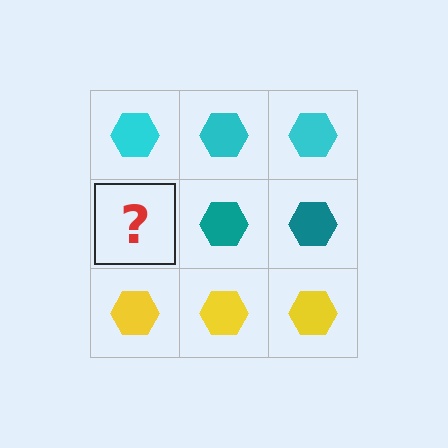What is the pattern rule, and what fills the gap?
The rule is that each row has a consistent color. The gap should be filled with a teal hexagon.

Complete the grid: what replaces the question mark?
The question mark should be replaced with a teal hexagon.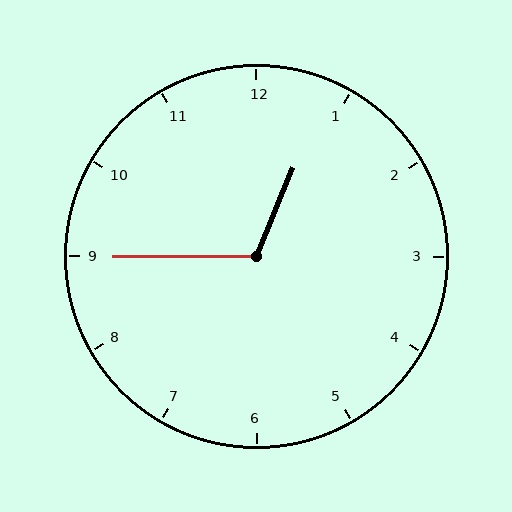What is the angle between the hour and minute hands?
Approximately 112 degrees.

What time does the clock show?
12:45.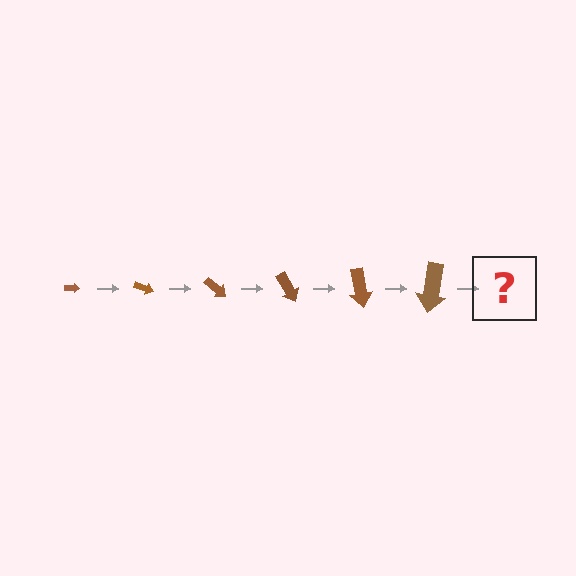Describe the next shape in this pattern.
It should be an arrow, larger than the previous one and rotated 120 degrees from the start.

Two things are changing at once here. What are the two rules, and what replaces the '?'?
The two rules are that the arrow grows larger each step and it rotates 20 degrees each step. The '?' should be an arrow, larger than the previous one and rotated 120 degrees from the start.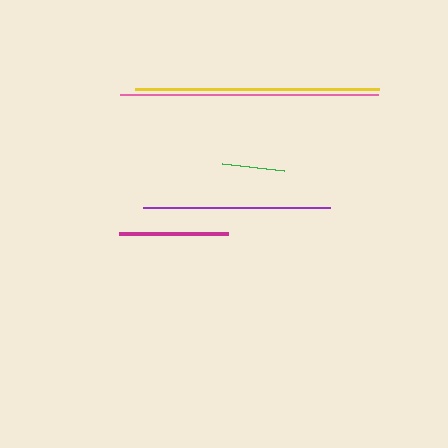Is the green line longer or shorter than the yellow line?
The yellow line is longer than the green line.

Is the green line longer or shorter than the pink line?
The pink line is longer than the green line.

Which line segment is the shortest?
The green line is the shortest at approximately 62 pixels.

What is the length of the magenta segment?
The magenta segment is approximately 110 pixels long.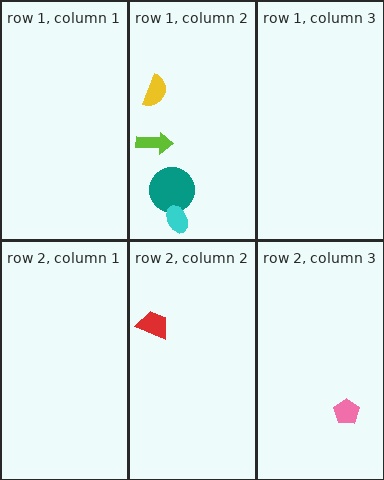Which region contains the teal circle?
The row 1, column 2 region.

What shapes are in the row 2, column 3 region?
The pink pentagon.